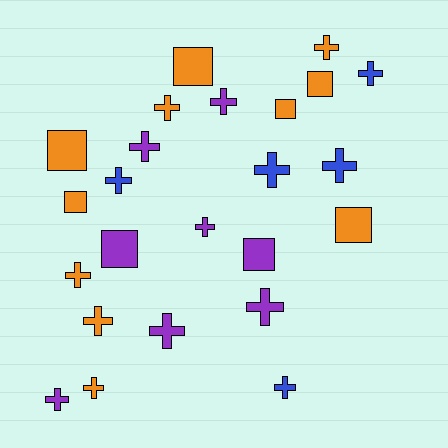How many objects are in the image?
There are 24 objects.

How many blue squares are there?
There are no blue squares.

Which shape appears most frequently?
Cross, with 16 objects.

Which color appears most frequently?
Orange, with 11 objects.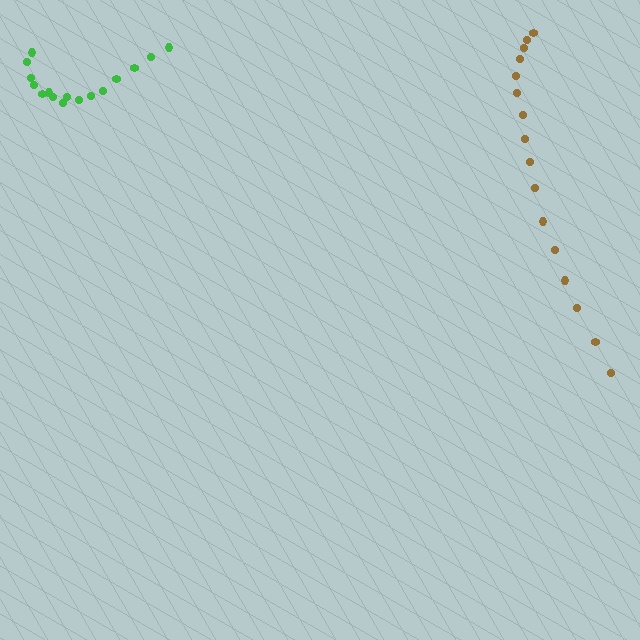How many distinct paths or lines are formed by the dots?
There are 2 distinct paths.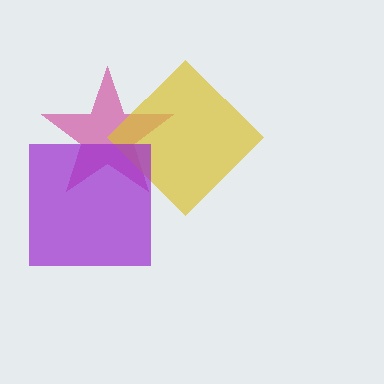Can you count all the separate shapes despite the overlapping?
Yes, there are 3 separate shapes.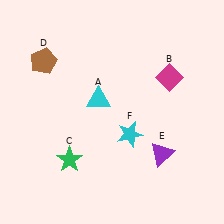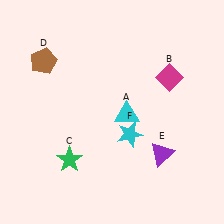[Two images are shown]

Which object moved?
The cyan triangle (A) moved right.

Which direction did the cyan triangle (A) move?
The cyan triangle (A) moved right.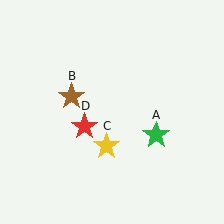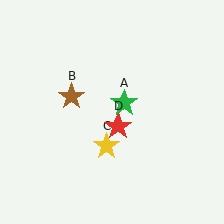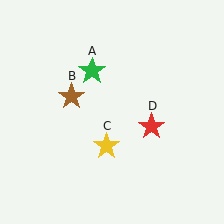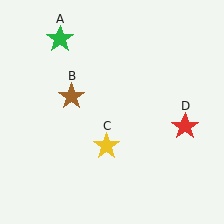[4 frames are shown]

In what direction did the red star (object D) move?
The red star (object D) moved right.